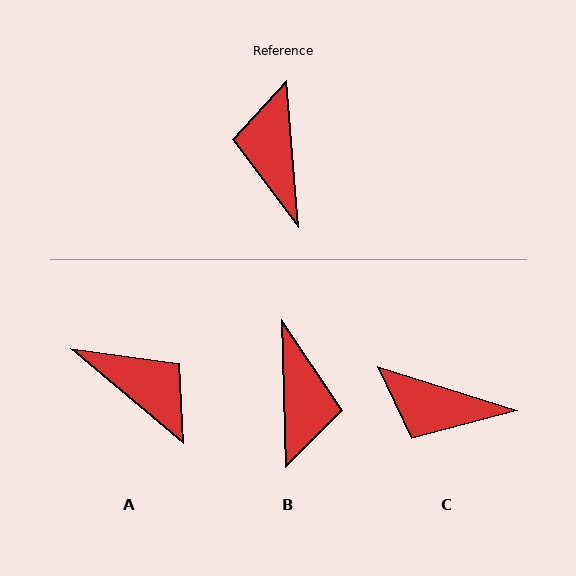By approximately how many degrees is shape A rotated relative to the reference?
Approximately 135 degrees clockwise.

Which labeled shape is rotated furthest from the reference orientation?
B, about 177 degrees away.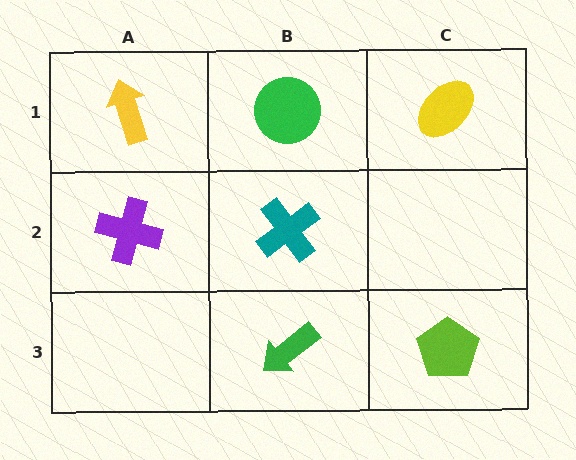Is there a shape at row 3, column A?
No, that cell is empty.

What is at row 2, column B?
A teal cross.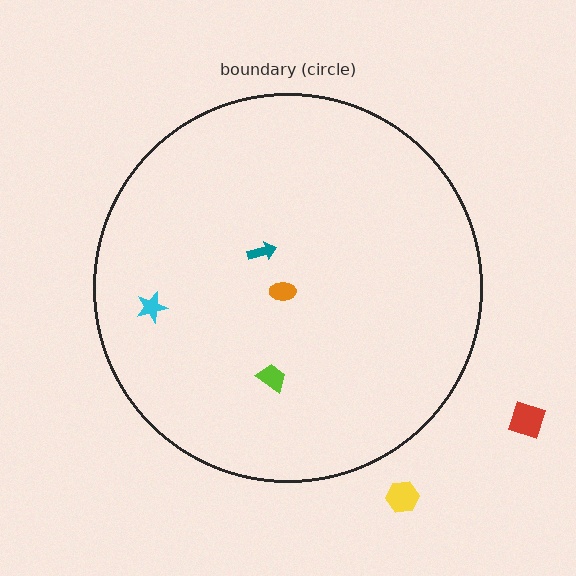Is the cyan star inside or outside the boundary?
Inside.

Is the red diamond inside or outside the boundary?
Outside.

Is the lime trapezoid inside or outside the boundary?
Inside.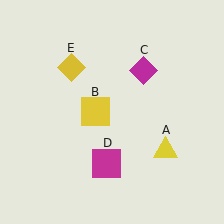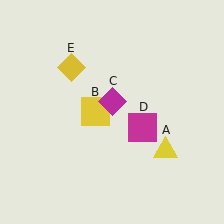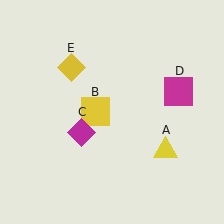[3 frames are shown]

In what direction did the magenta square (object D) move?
The magenta square (object D) moved up and to the right.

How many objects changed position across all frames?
2 objects changed position: magenta diamond (object C), magenta square (object D).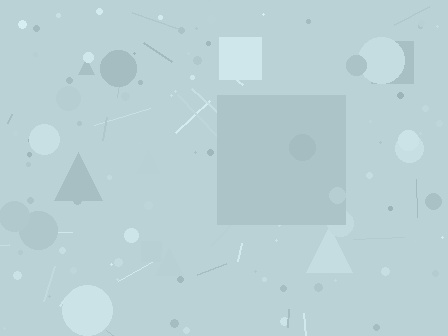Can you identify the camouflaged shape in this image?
The camouflaged shape is a square.